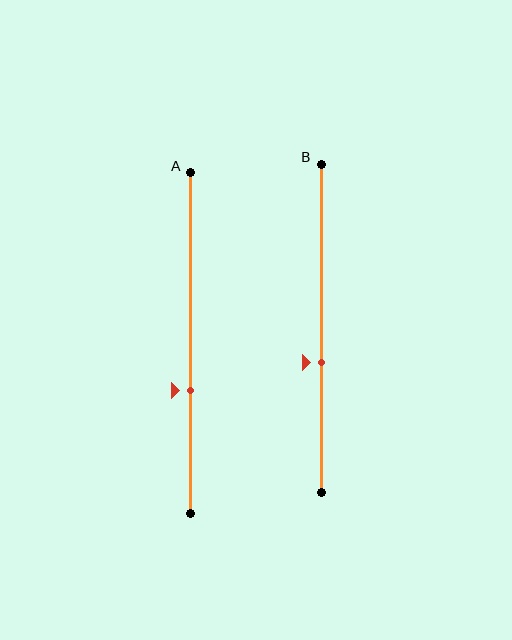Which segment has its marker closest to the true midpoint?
Segment B has its marker closest to the true midpoint.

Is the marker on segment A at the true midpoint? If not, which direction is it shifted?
No, the marker on segment A is shifted downward by about 14% of the segment length.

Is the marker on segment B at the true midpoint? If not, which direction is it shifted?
No, the marker on segment B is shifted downward by about 10% of the segment length.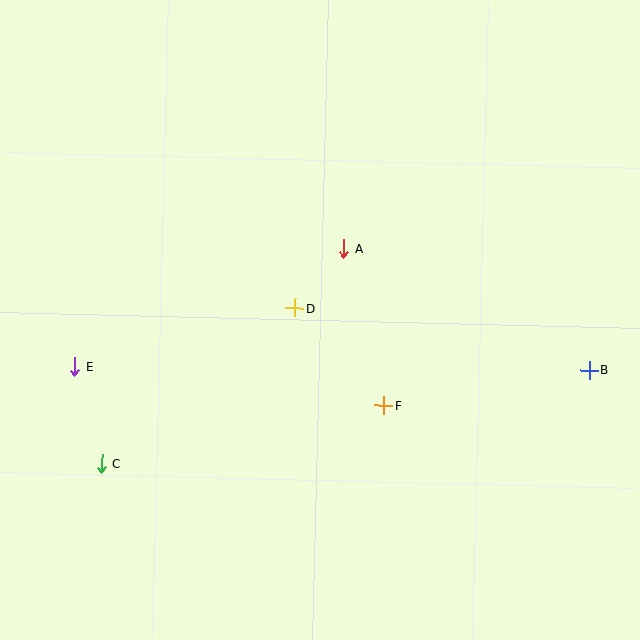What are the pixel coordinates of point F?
Point F is at (384, 405).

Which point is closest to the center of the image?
Point D at (295, 308) is closest to the center.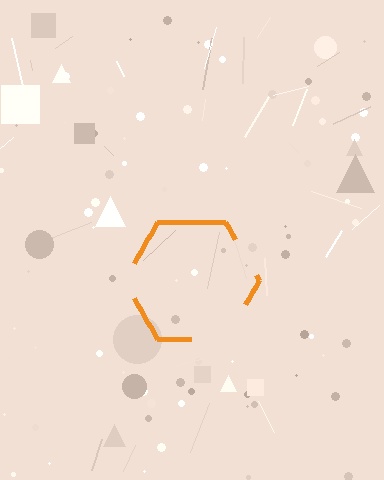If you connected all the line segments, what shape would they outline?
They would outline a hexagon.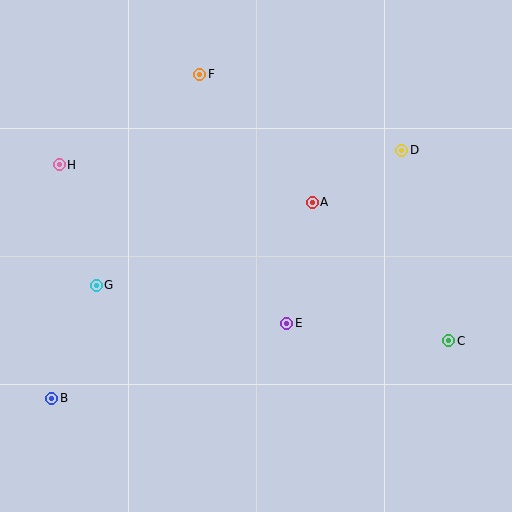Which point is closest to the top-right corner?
Point D is closest to the top-right corner.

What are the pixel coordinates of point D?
Point D is at (402, 150).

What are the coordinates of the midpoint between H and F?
The midpoint between H and F is at (129, 119).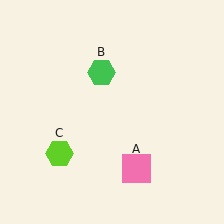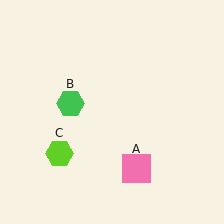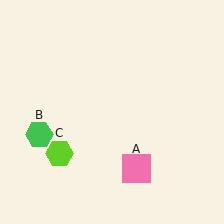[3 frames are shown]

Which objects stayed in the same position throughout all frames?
Pink square (object A) and lime hexagon (object C) remained stationary.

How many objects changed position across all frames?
1 object changed position: green hexagon (object B).